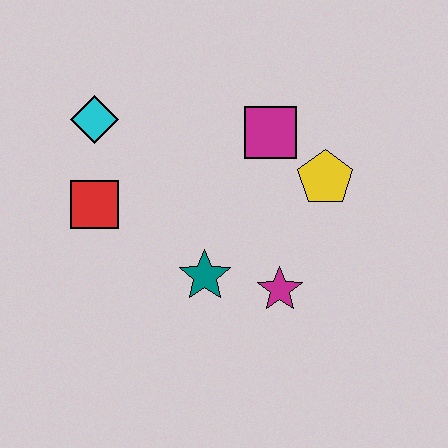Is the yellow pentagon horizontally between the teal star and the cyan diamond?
No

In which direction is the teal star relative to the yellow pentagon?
The teal star is to the left of the yellow pentagon.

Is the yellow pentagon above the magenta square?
No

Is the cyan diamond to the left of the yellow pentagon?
Yes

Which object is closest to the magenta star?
The teal star is closest to the magenta star.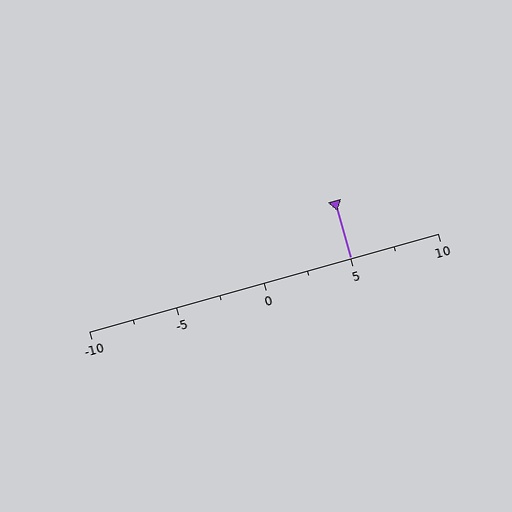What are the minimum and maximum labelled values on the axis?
The axis runs from -10 to 10.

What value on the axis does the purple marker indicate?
The marker indicates approximately 5.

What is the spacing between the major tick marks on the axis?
The major ticks are spaced 5 apart.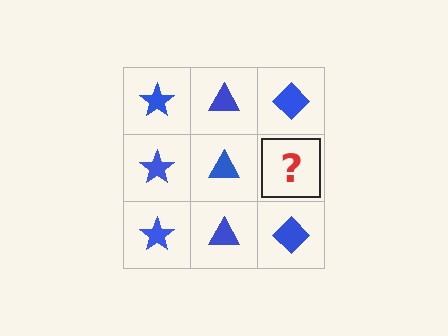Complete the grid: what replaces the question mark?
The question mark should be replaced with a blue diamond.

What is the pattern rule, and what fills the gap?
The rule is that each column has a consistent shape. The gap should be filled with a blue diamond.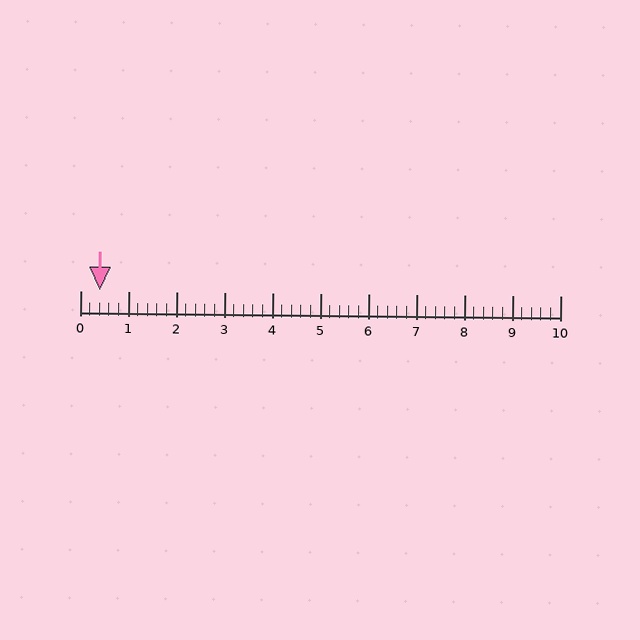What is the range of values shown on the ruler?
The ruler shows values from 0 to 10.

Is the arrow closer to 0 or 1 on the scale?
The arrow is closer to 0.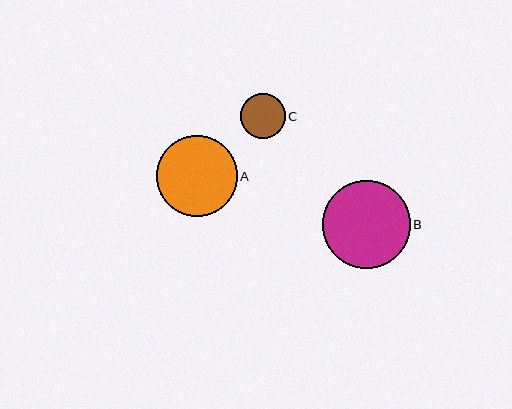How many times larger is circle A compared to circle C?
Circle A is approximately 1.8 times the size of circle C.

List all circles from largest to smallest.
From largest to smallest: B, A, C.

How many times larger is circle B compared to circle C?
Circle B is approximately 2.0 times the size of circle C.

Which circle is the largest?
Circle B is the largest with a size of approximately 88 pixels.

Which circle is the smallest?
Circle C is the smallest with a size of approximately 45 pixels.